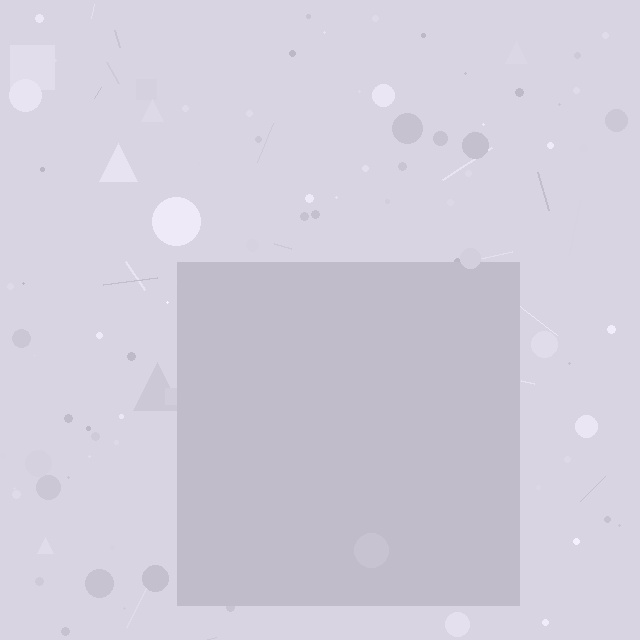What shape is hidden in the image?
A square is hidden in the image.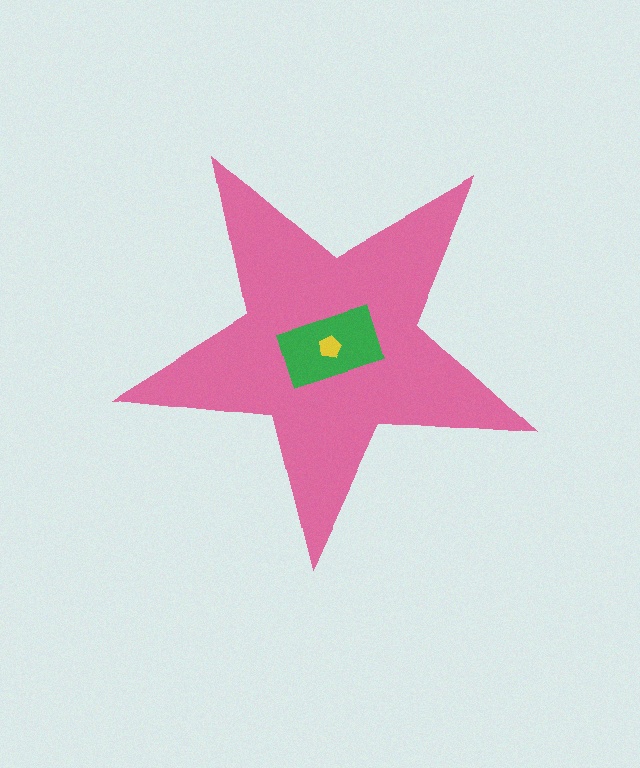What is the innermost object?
The yellow pentagon.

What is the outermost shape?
The pink star.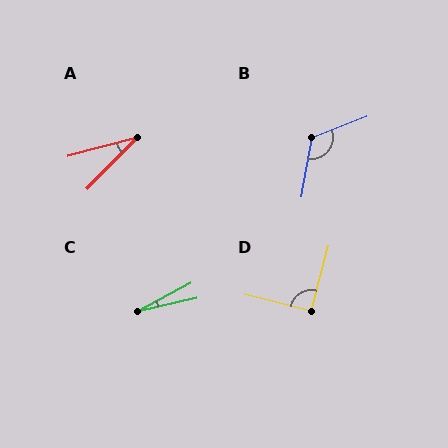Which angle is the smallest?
C, at approximately 16 degrees.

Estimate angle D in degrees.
Approximately 91 degrees.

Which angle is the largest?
B, at approximately 121 degrees.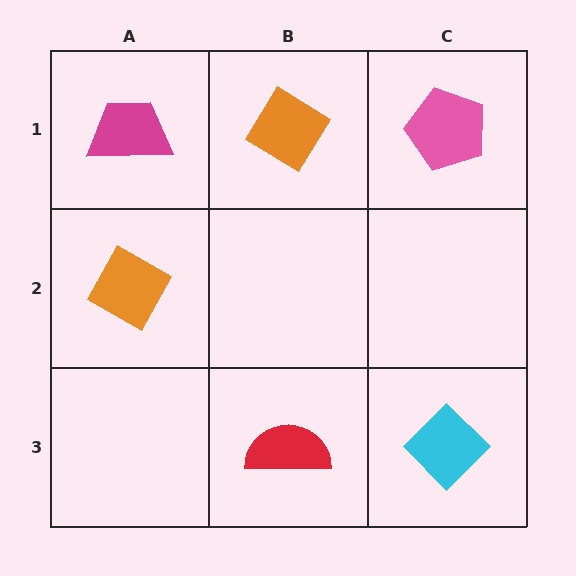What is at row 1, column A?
A magenta trapezoid.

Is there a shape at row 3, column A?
No, that cell is empty.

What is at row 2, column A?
An orange diamond.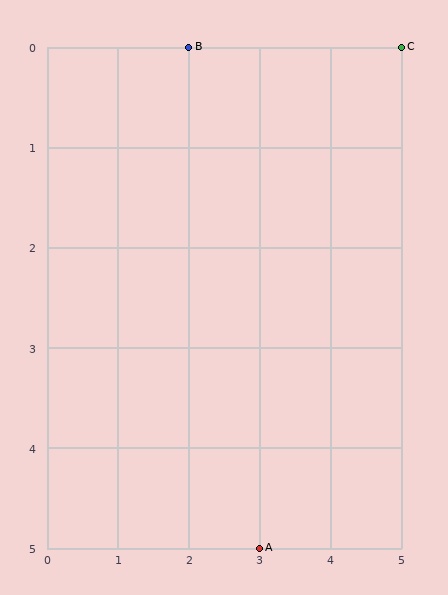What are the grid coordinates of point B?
Point B is at grid coordinates (2, 0).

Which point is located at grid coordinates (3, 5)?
Point A is at (3, 5).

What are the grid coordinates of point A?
Point A is at grid coordinates (3, 5).